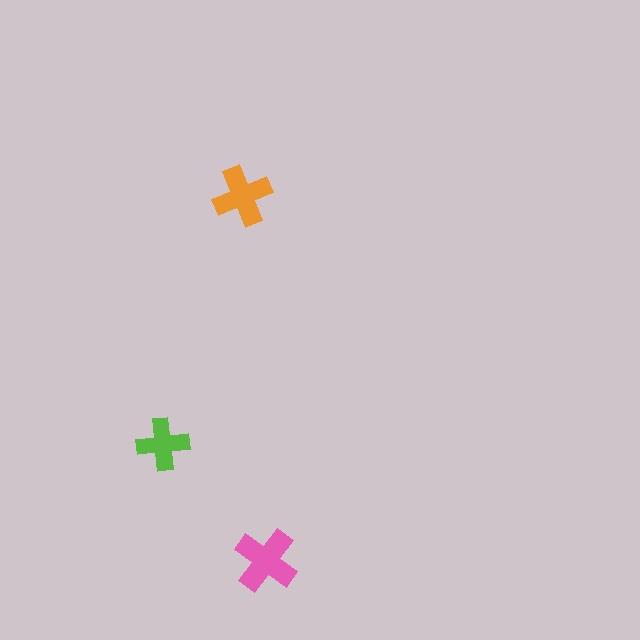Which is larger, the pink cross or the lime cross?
The pink one.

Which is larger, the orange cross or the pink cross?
The pink one.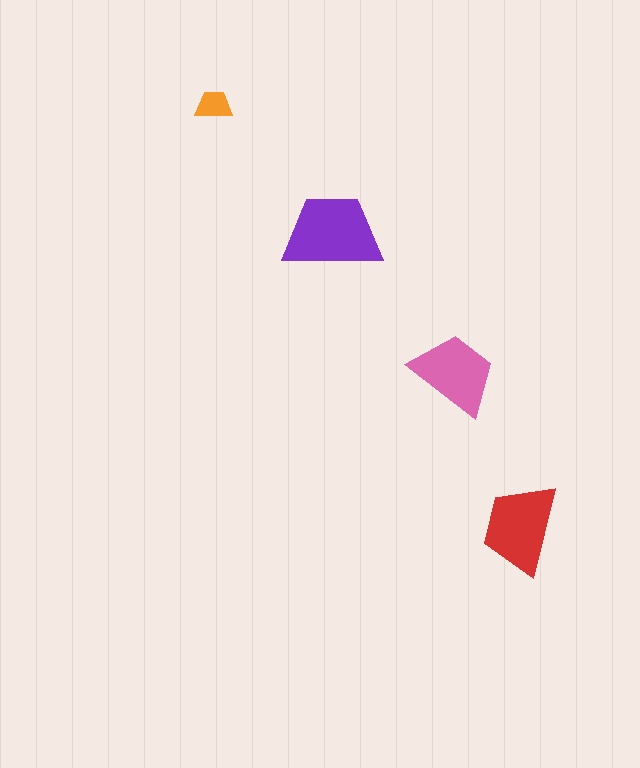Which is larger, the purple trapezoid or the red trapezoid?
The purple one.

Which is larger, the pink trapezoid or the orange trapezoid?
The pink one.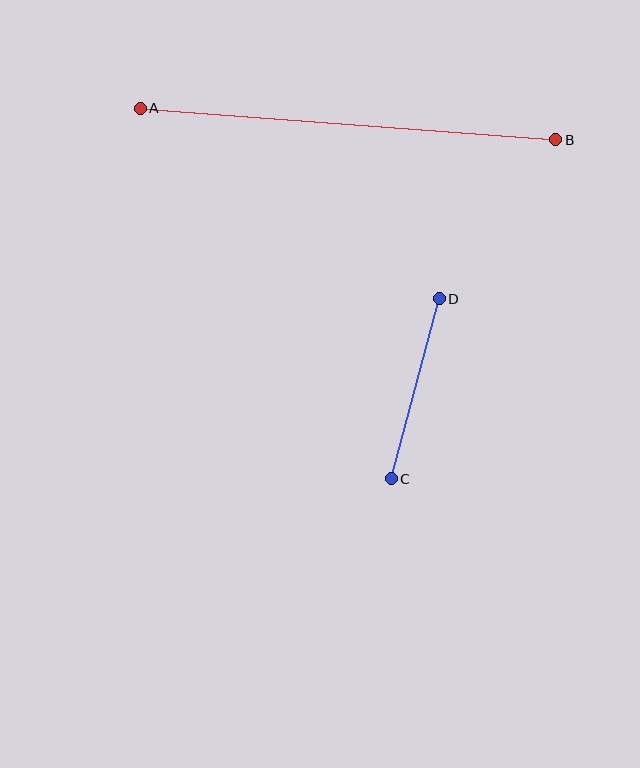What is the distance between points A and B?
The distance is approximately 417 pixels.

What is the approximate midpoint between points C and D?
The midpoint is at approximately (415, 389) pixels.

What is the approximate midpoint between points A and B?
The midpoint is at approximately (348, 124) pixels.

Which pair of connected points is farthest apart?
Points A and B are farthest apart.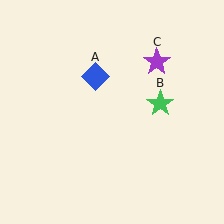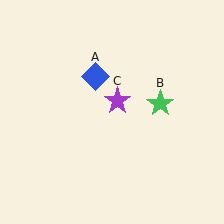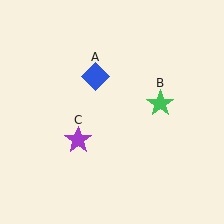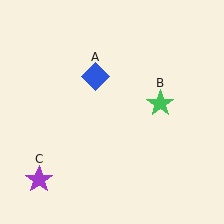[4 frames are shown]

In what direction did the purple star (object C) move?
The purple star (object C) moved down and to the left.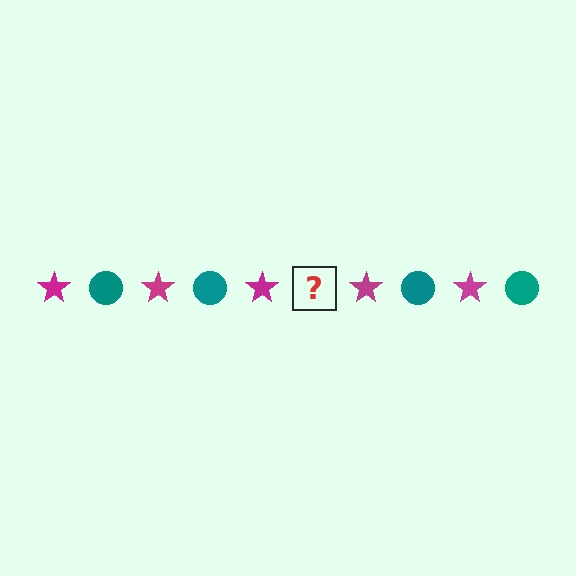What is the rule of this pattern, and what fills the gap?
The rule is that the pattern alternates between magenta star and teal circle. The gap should be filled with a teal circle.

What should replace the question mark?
The question mark should be replaced with a teal circle.